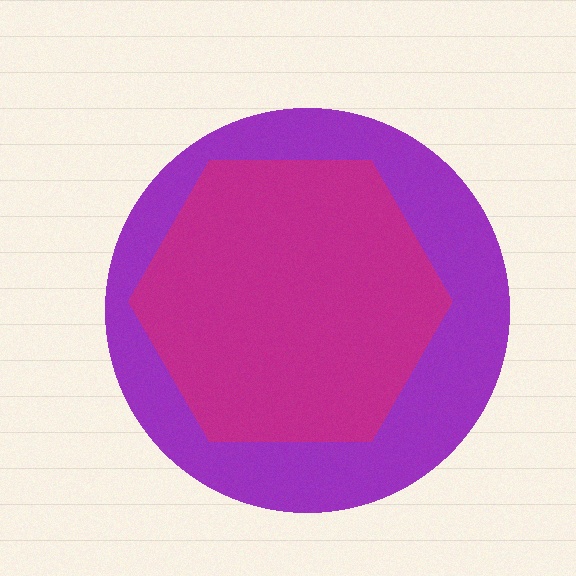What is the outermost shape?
The purple circle.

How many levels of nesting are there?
2.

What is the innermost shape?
The magenta hexagon.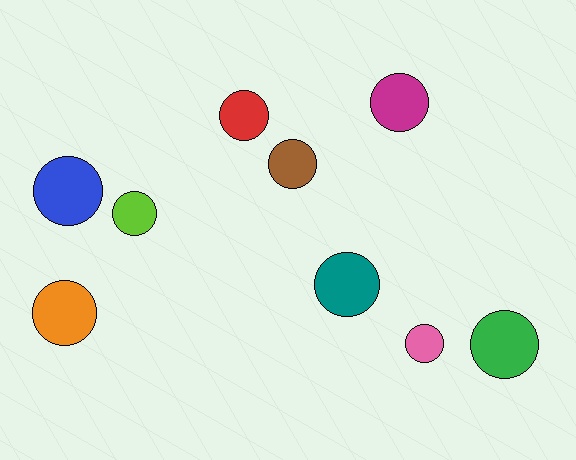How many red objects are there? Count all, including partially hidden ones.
There is 1 red object.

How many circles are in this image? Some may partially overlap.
There are 9 circles.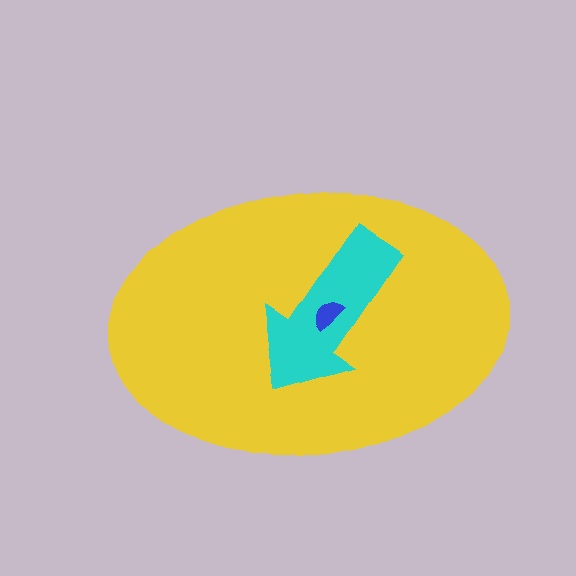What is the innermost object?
The blue semicircle.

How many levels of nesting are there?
3.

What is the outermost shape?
The yellow ellipse.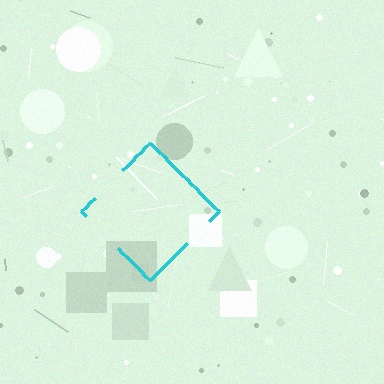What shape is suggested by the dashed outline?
The dashed outline suggests a diamond.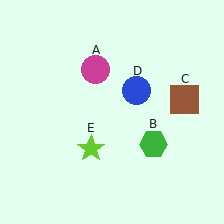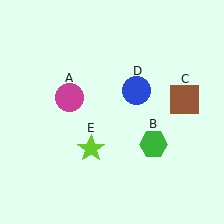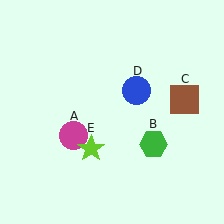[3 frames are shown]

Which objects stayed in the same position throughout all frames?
Green hexagon (object B) and brown square (object C) and blue circle (object D) and lime star (object E) remained stationary.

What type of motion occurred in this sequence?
The magenta circle (object A) rotated counterclockwise around the center of the scene.